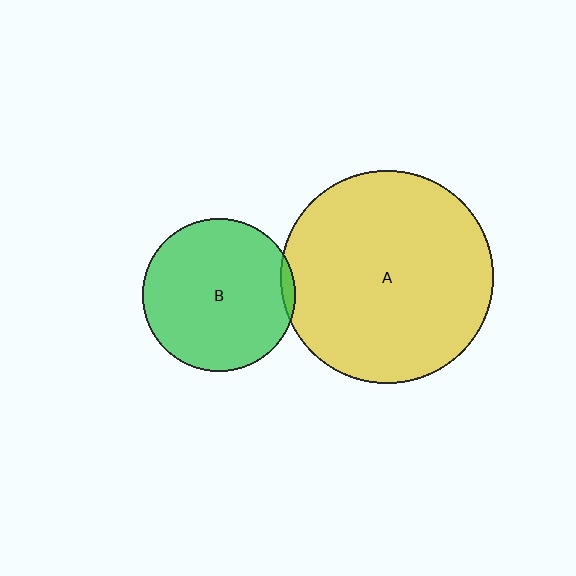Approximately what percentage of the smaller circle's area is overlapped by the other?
Approximately 5%.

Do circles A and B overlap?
Yes.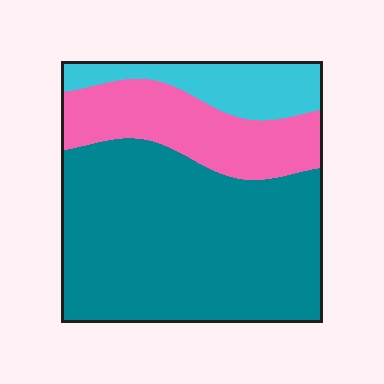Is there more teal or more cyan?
Teal.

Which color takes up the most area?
Teal, at roughly 65%.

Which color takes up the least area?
Cyan, at roughly 15%.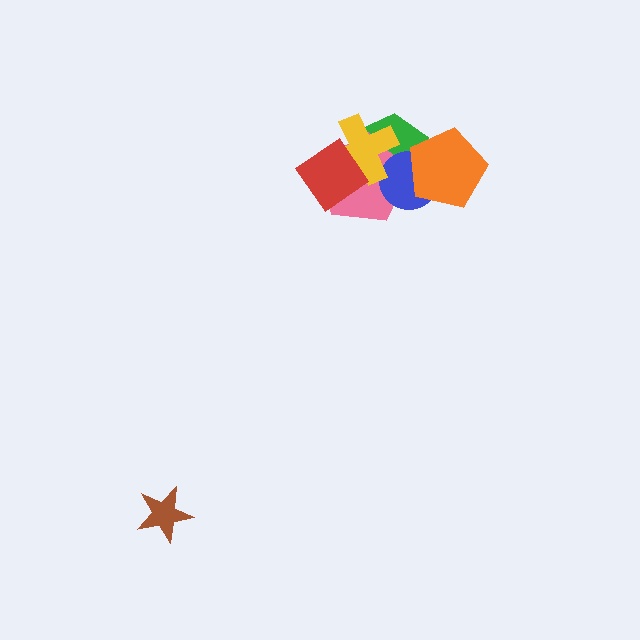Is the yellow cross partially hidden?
Yes, it is partially covered by another shape.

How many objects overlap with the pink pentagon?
4 objects overlap with the pink pentagon.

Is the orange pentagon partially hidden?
No, no other shape covers it.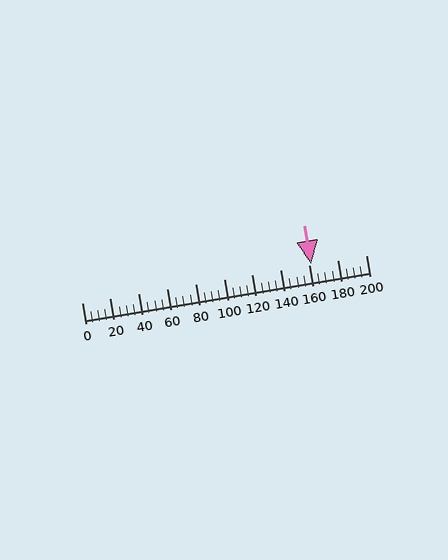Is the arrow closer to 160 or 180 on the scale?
The arrow is closer to 160.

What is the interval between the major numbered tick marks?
The major tick marks are spaced 20 units apart.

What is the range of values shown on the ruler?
The ruler shows values from 0 to 200.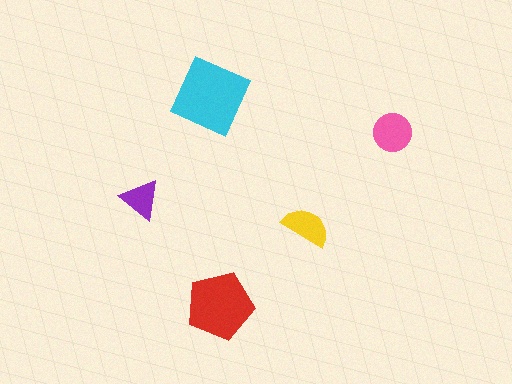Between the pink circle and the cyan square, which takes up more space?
The cyan square.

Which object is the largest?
The cyan square.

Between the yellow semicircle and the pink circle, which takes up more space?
The pink circle.